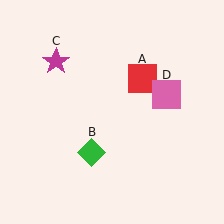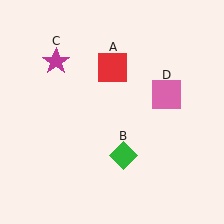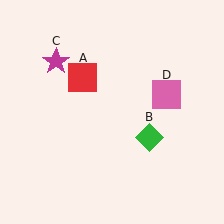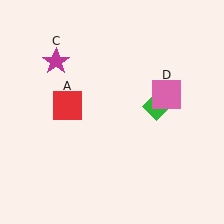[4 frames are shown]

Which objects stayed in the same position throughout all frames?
Magenta star (object C) and pink square (object D) remained stationary.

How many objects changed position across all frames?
2 objects changed position: red square (object A), green diamond (object B).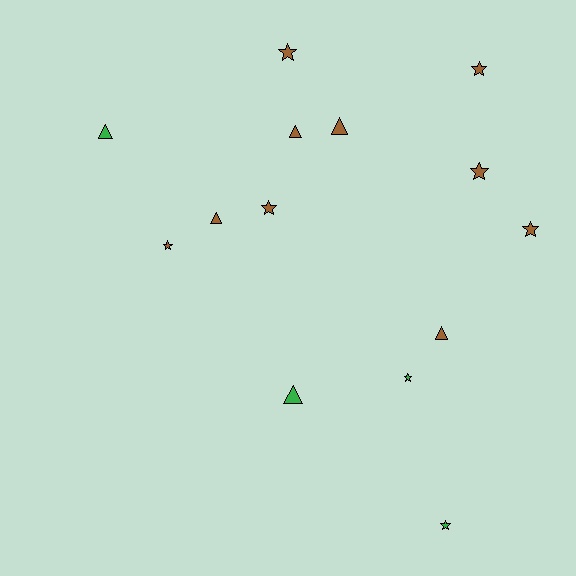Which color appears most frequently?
Brown, with 10 objects.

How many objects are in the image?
There are 14 objects.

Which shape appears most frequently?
Star, with 8 objects.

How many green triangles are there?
There are 2 green triangles.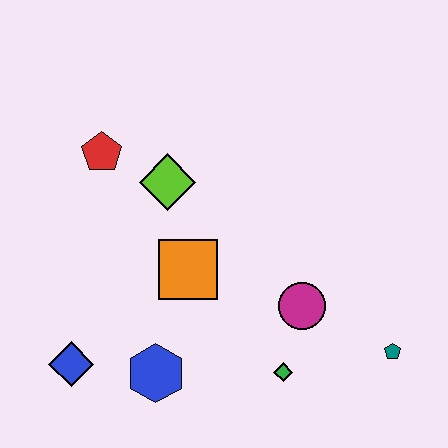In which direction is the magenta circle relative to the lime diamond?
The magenta circle is to the right of the lime diamond.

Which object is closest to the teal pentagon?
The magenta circle is closest to the teal pentagon.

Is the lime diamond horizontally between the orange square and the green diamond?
No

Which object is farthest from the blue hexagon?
The teal pentagon is farthest from the blue hexagon.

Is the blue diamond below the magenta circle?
Yes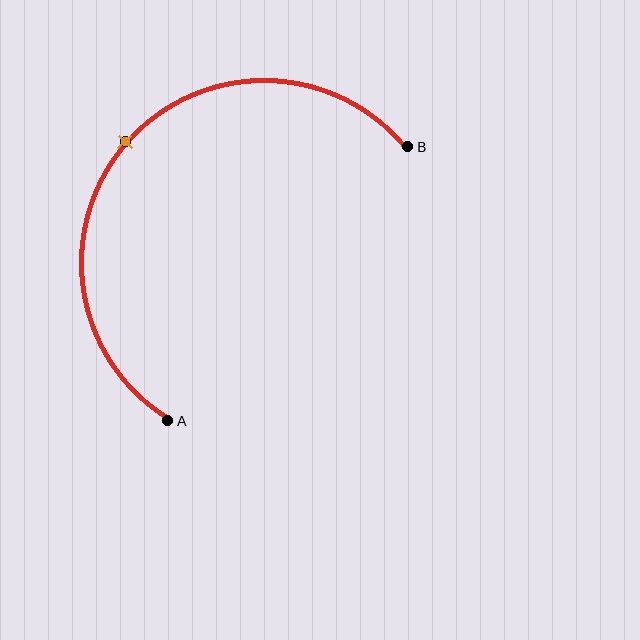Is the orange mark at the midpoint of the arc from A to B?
Yes. The orange mark lies on the arc at equal arc-length from both A and B — it is the arc midpoint.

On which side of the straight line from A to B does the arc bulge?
The arc bulges above and to the left of the straight line connecting A and B.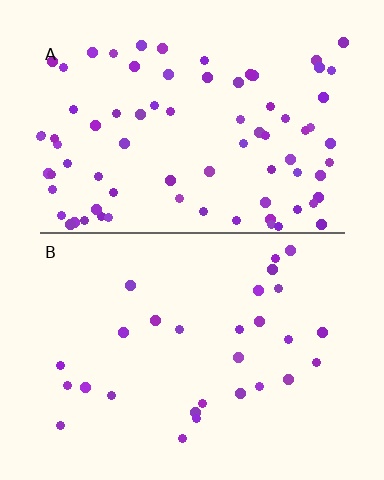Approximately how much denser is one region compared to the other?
Approximately 2.8× — region A over region B.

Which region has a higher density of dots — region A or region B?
A (the top).